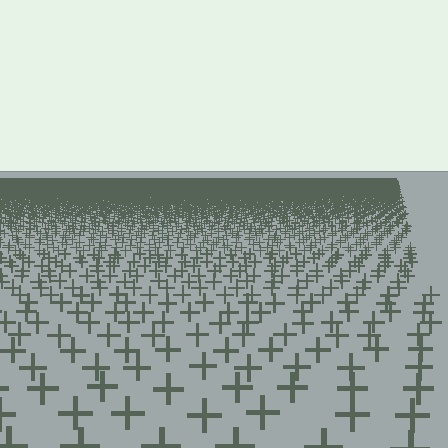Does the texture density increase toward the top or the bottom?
Density increases toward the top.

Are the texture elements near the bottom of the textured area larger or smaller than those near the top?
Larger. Near the bottom, elements are closer to the viewer and appear at a bigger on-screen size.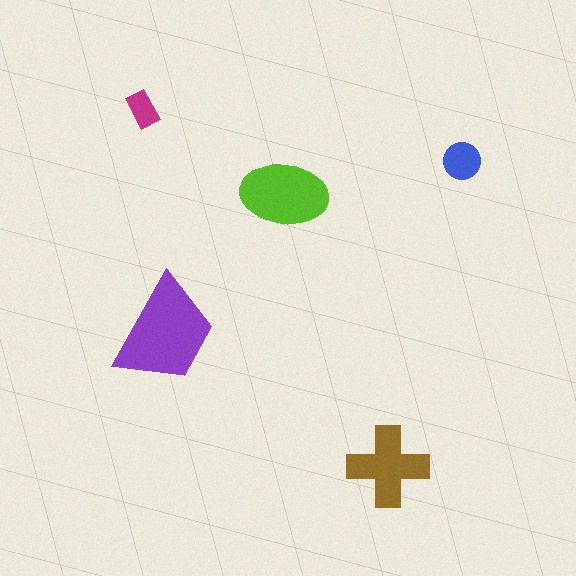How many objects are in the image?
There are 5 objects in the image.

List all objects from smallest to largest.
The magenta rectangle, the blue circle, the brown cross, the lime ellipse, the purple trapezoid.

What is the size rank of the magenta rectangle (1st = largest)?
5th.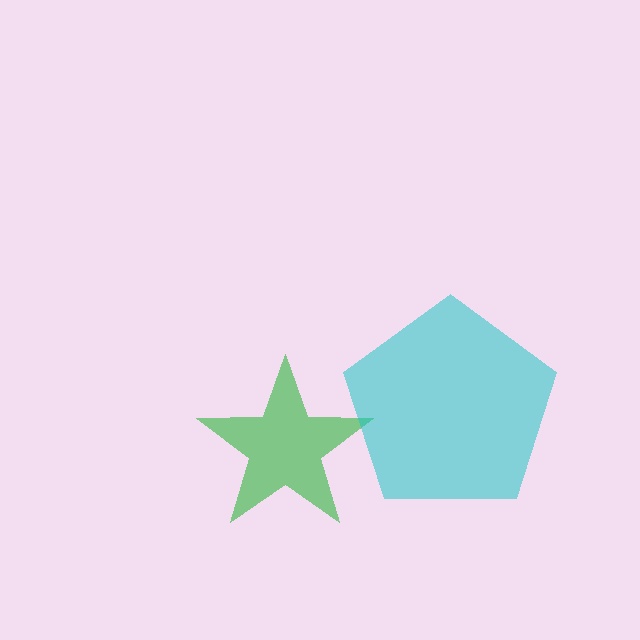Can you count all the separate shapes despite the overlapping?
Yes, there are 2 separate shapes.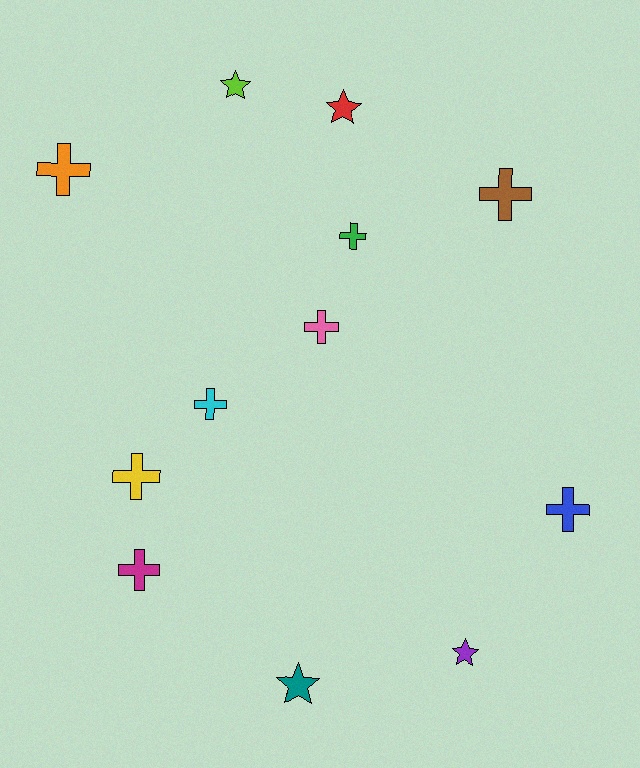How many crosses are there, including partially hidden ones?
There are 8 crosses.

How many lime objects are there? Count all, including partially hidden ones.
There is 1 lime object.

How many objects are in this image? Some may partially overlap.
There are 12 objects.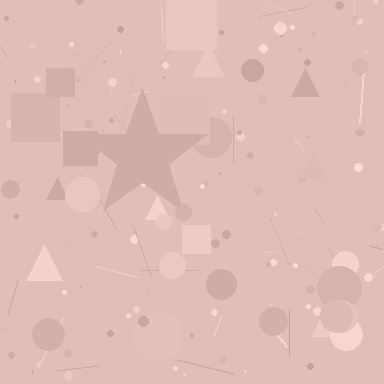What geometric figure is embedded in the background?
A star is embedded in the background.